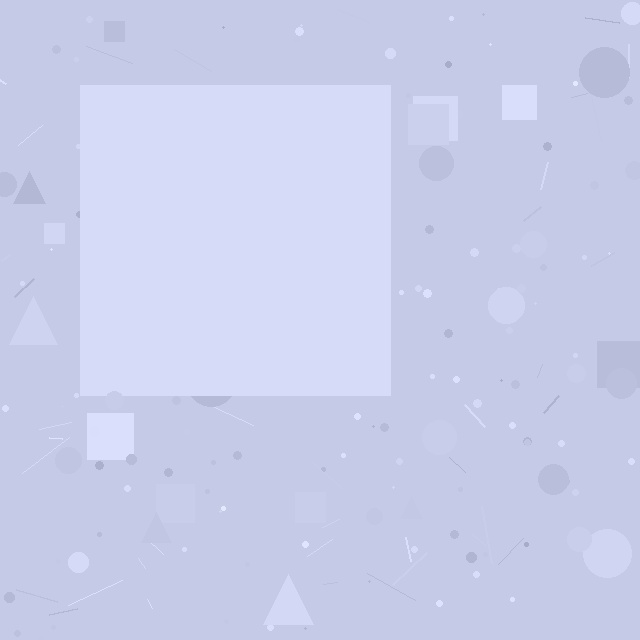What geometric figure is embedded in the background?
A square is embedded in the background.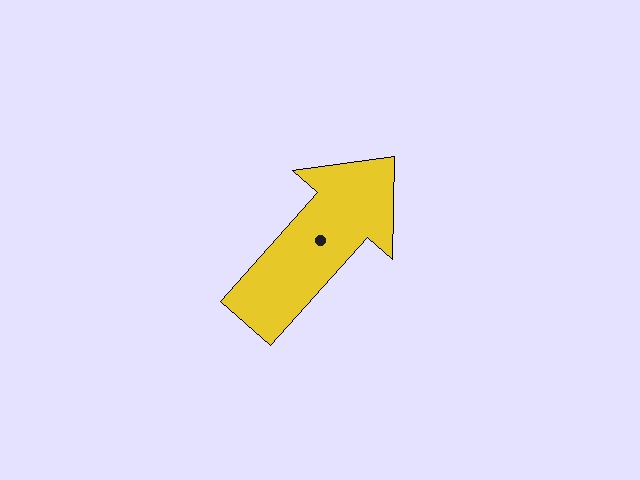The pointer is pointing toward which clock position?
Roughly 1 o'clock.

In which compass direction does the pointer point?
Northeast.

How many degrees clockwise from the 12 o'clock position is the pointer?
Approximately 42 degrees.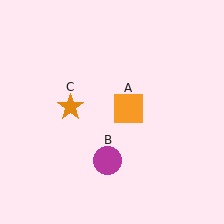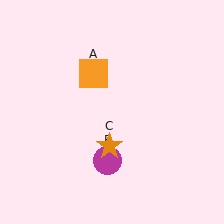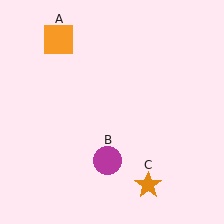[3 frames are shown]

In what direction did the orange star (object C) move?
The orange star (object C) moved down and to the right.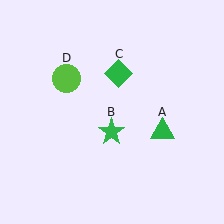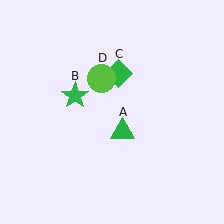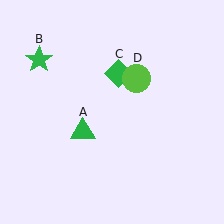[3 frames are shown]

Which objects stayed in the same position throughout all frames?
Green diamond (object C) remained stationary.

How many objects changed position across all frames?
3 objects changed position: green triangle (object A), green star (object B), lime circle (object D).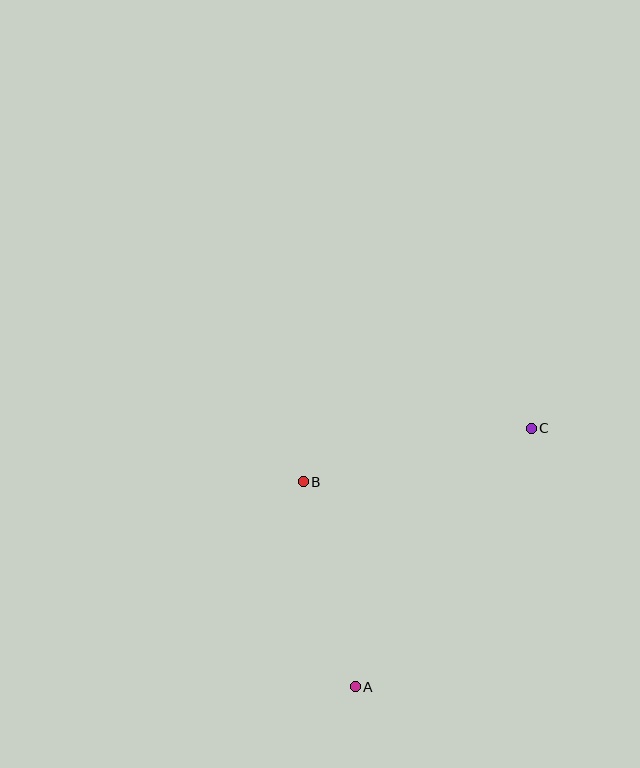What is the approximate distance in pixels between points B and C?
The distance between B and C is approximately 234 pixels.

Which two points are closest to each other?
Points A and B are closest to each other.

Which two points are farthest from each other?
Points A and C are farthest from each other.